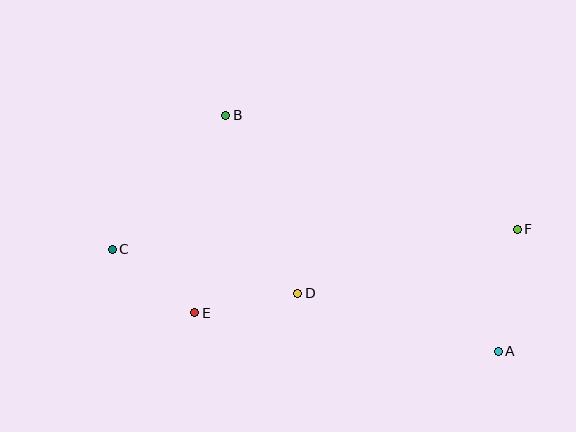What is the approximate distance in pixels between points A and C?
The distance between A and C is approximately 399 pixels.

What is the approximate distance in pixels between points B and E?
The distance between B and E is approximately 200 pixels.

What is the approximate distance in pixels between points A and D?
The distance between A and D is approximately 209 pixels.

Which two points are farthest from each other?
Points C and F are farthest from each other.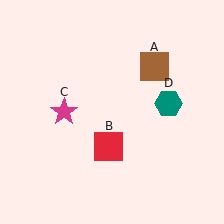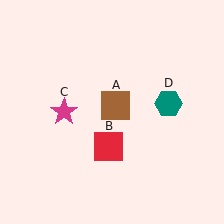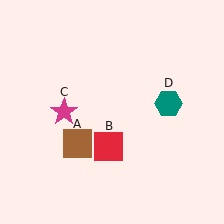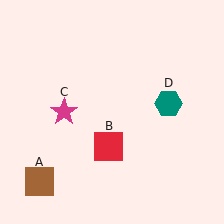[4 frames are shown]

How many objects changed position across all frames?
1 object changed position: brown square (object A).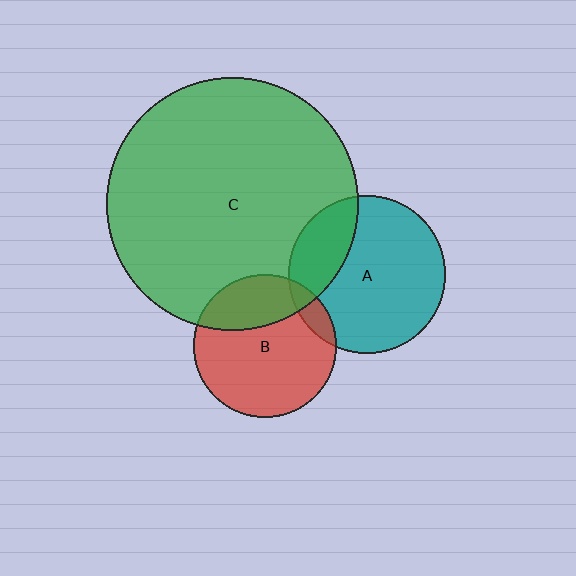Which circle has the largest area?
Circle C (green).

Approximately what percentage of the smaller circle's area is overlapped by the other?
Approximately 25%.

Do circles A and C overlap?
Yes.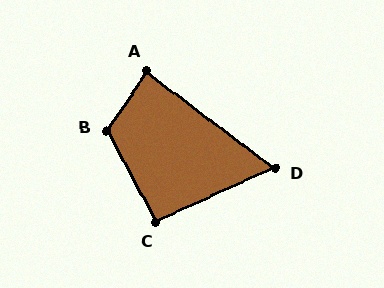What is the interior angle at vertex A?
Approximately 86 degrees (approximately right).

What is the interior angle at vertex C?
Approximately 94 degrees (approximately right).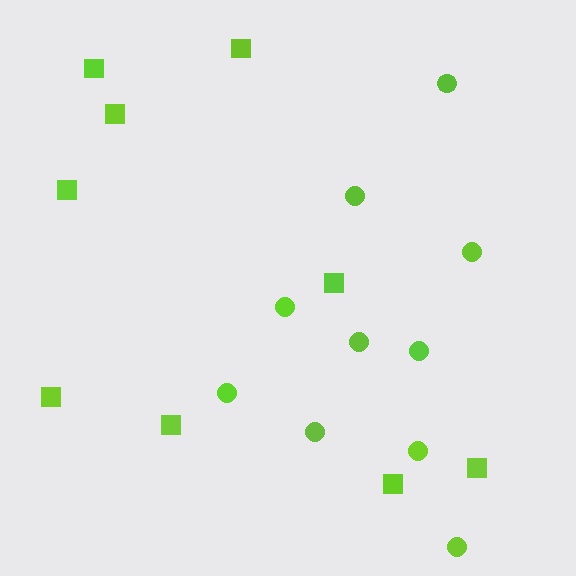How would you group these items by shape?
There are 2 groups: one group of circles (10) and one group of squares (9).